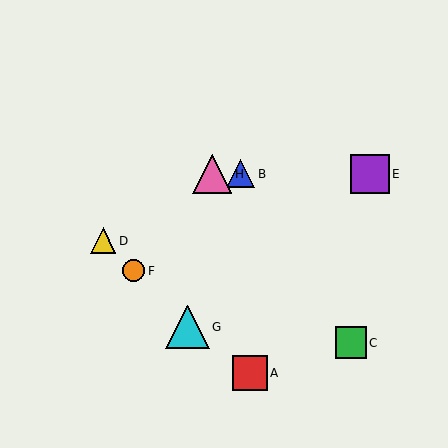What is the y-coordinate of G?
Object G is at y≈327.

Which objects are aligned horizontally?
Objects B, E, H are aligned horizontally.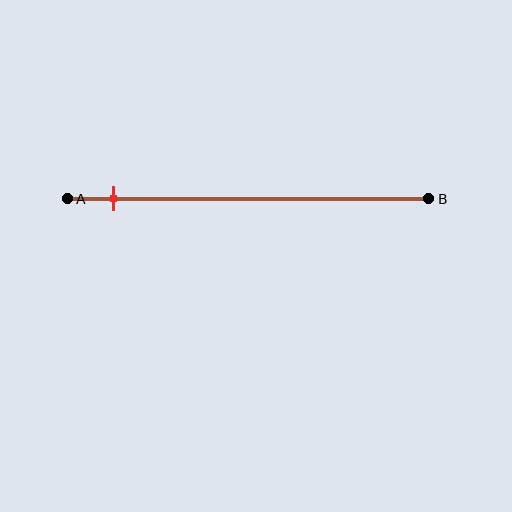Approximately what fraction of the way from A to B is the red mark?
The red mark is approximately 15% of the way from A to B.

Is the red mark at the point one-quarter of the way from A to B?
No, the mark is at about 15% from A, not at the 25% one-quarter point.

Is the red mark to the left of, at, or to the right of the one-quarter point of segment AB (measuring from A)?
The red mark is to the left of the one-quarter point of segment AB.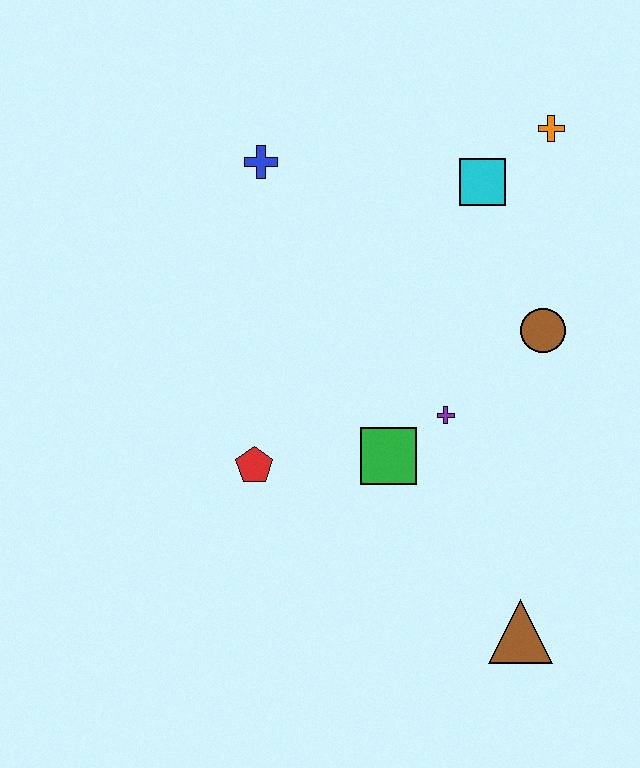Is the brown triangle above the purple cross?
No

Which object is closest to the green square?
The purple cross is closest to the green square.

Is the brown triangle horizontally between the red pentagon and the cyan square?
No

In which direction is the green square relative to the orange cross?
The green square is below the orange cross.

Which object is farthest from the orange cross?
The brown triangle is farthest from the orange cross.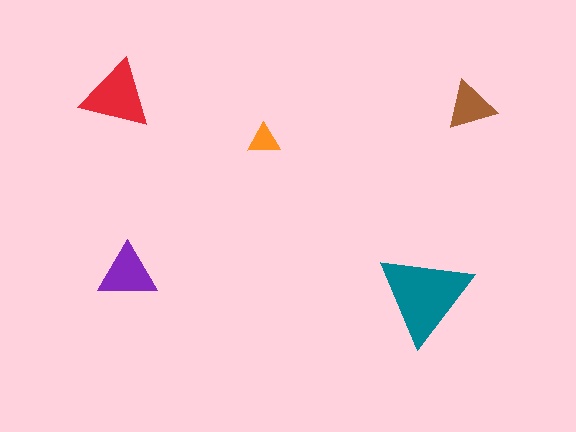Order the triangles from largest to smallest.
the teal one, the red one, the purple one, the brown one, the orange one.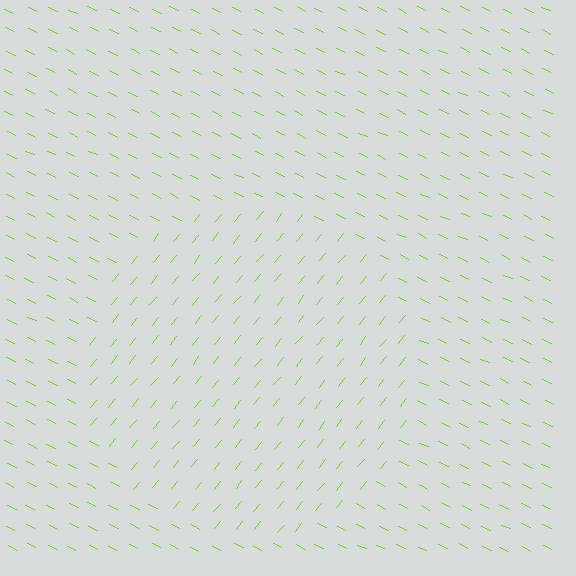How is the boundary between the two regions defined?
The boundary is defined purely by a change in line orientation (approximately 77 degrees difference). All lines are the same color and thickness.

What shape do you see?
I see a circle.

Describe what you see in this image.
The image is filled with small lime line segments. A circle region in the image has lines oriented differently from the surrounding lines, creating a visible texture boundary.